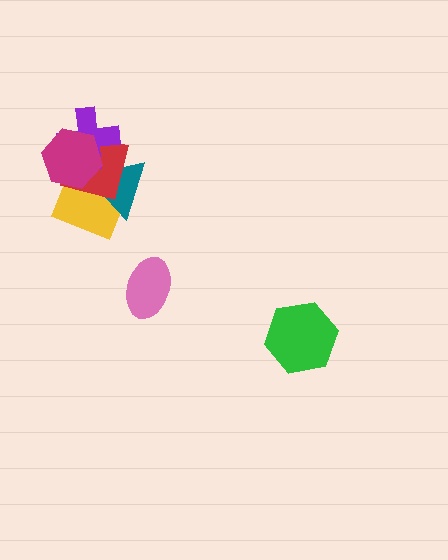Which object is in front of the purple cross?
The magenta hexagon is in front of the purple cross.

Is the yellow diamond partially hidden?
Yes, it is partially covered by another shape.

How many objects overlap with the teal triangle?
4 objects overlap with the teal triangle.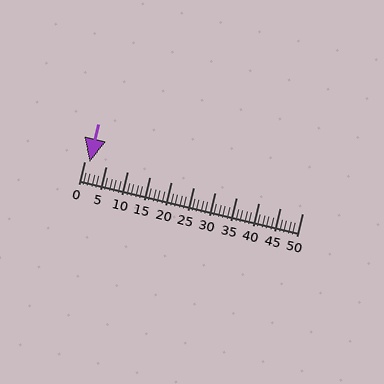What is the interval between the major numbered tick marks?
The major tick marks are spaced 5 units apart.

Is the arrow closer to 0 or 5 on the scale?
The arrow is closer to 0.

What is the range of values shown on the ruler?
The ruler shows values from 0 to 50.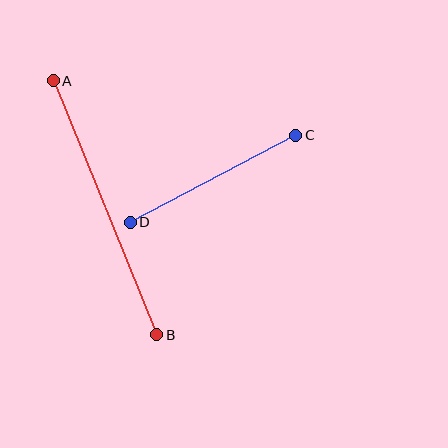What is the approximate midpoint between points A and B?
The midpoint is at approximately (105, 208) pixels.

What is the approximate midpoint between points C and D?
The midpoint is at approximately (213, 179) pixels.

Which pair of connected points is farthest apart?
Points A and B are farthest apart.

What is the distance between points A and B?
The distance is approximately 274 pixels.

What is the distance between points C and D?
The distance is approximately 187 pixels.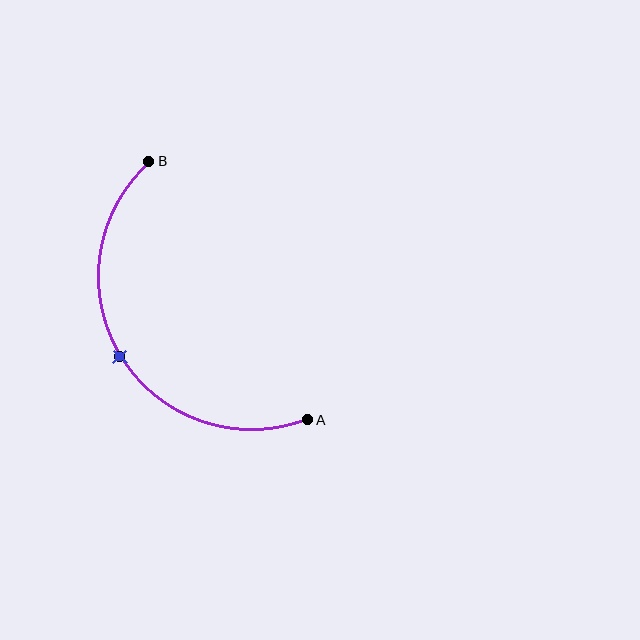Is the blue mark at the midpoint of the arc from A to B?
Yes. The blue mark lies on the arc at equal arc-length from both A and B — it is the arc midpoint.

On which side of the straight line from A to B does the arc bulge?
The arc bulges to the left of the straight line connecting A and B.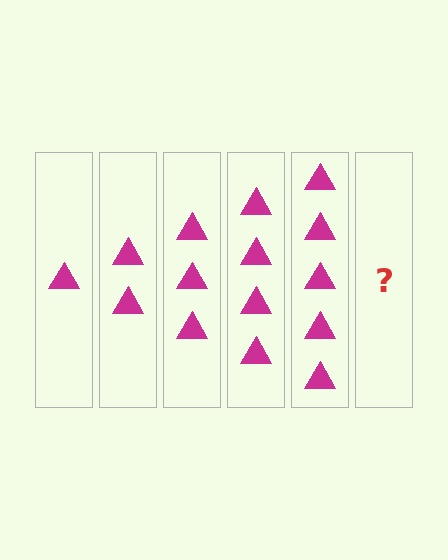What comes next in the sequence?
The next element should be 6 triangles.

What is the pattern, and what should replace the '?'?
The pattern is that each step adds one more triangle. The '?' should be 6 triangles.